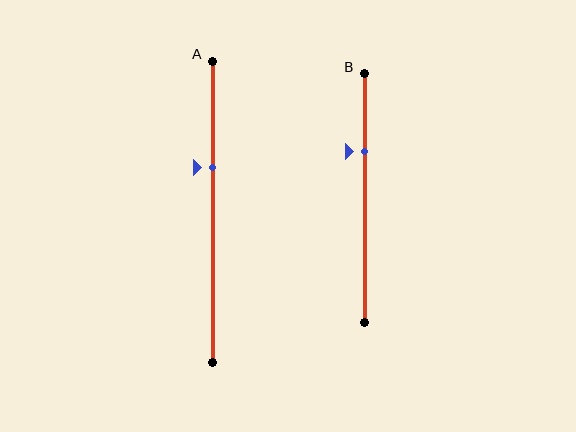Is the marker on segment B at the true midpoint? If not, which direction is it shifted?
No, the marker on segment B is shifted upward by about 19% of the segment length.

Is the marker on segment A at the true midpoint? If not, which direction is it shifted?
No, the marker on segment A is shifted upward by about 15% of the segment length.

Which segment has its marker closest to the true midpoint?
Segment A has its marker closest to the true midpoint.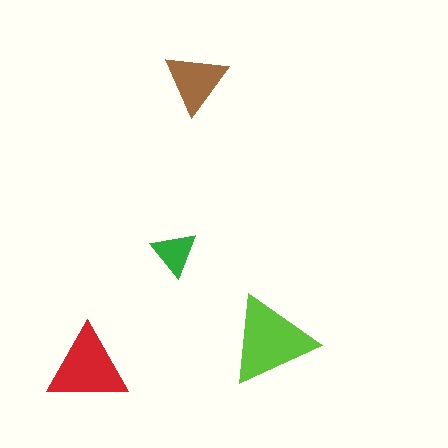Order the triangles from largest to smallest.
the lime one, the red one, the brown one, the green one.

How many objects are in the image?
There are 4 objects in the image.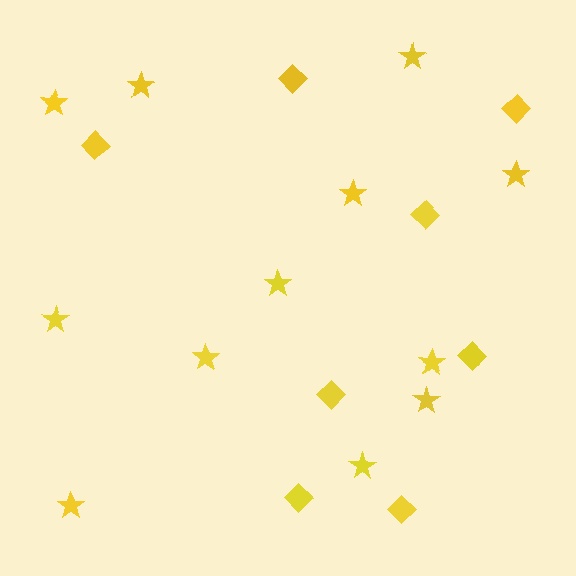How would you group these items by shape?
There are 2 groups: one group of diamonds (8) and one group of stars (12).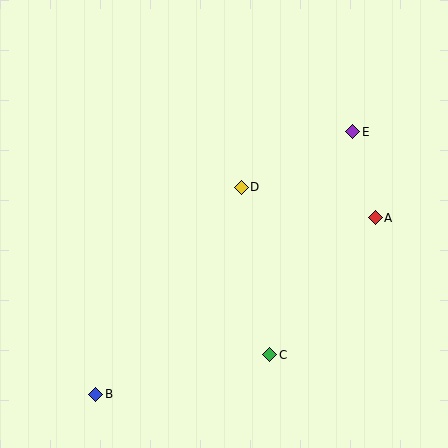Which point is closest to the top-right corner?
Point E is closest to the top-right corner.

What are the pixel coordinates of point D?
Point D is at (241, 187).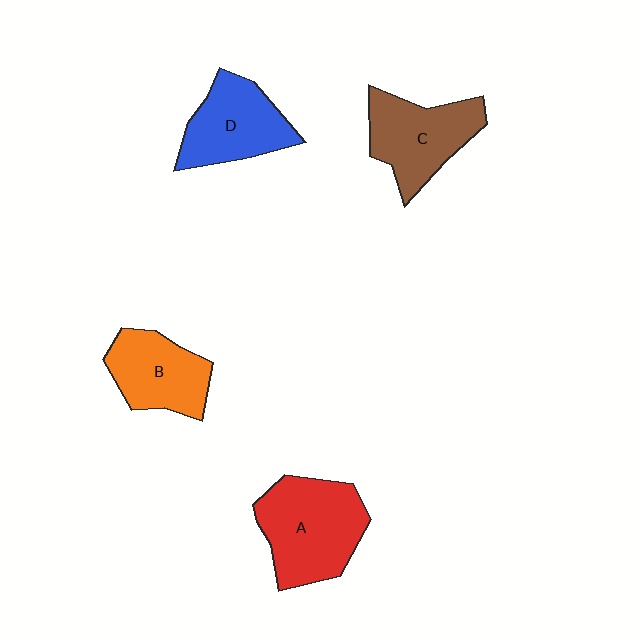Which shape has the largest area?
Shape A (red).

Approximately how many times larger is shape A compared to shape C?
Approximately 1.2 times.